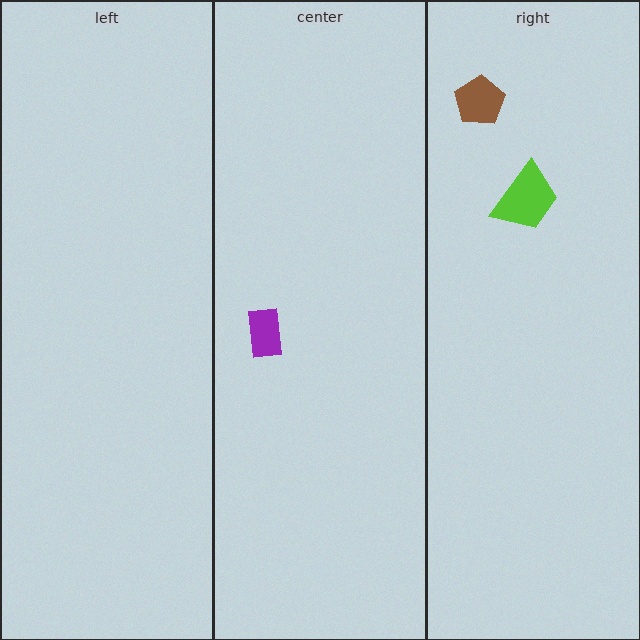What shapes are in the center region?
The purple rectangle.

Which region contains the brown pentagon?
The right region.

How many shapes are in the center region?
1.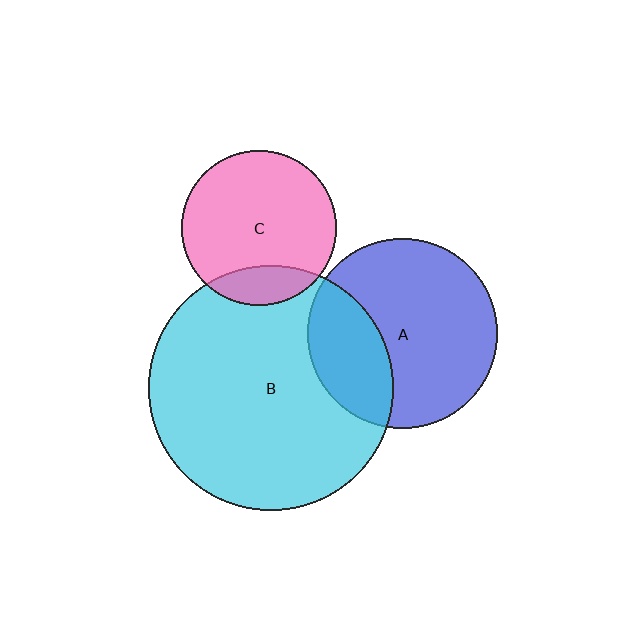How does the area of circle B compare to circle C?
Approximately 2.5 times.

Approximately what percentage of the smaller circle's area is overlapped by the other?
Approximately 15%.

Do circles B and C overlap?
Yes.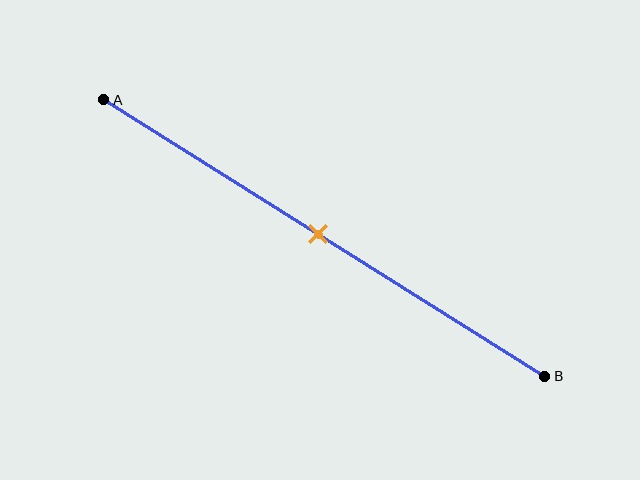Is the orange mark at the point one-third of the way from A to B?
No, the mark is at about 50% from A, not at the 33% one-third point.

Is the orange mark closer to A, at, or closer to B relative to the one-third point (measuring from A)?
The orange mark is closer to point B than the one-third point of segment AB.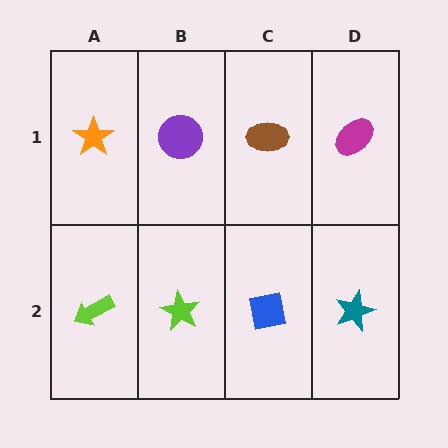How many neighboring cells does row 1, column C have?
3.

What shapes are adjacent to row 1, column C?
A blue square (row 2, column C), a purple circle (row 1, column B), a magenta ellipse (row 1, column D).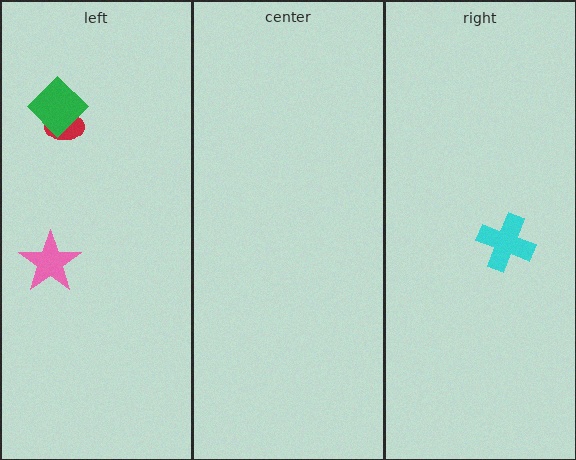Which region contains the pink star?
The left region.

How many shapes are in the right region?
1.